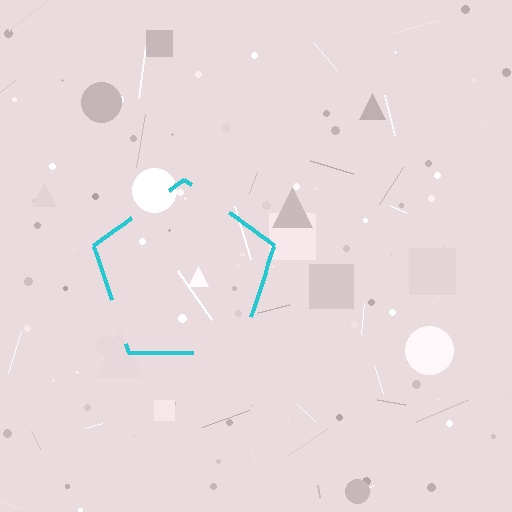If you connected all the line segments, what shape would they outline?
They would outline a pentagon.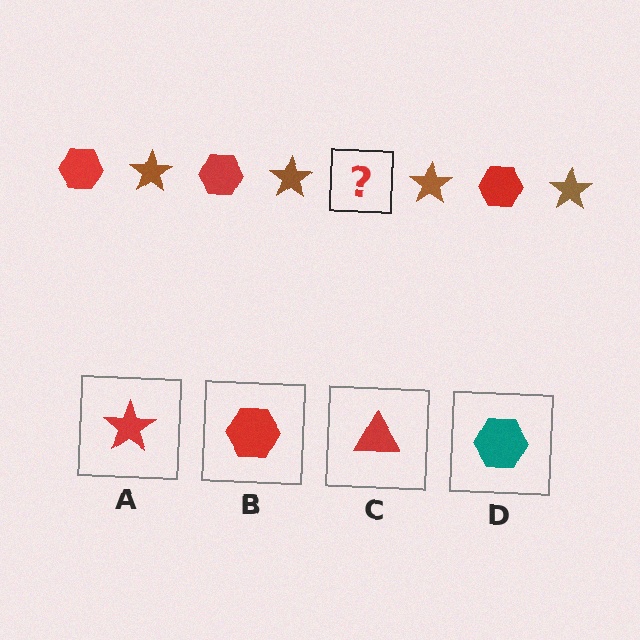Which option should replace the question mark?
Option B.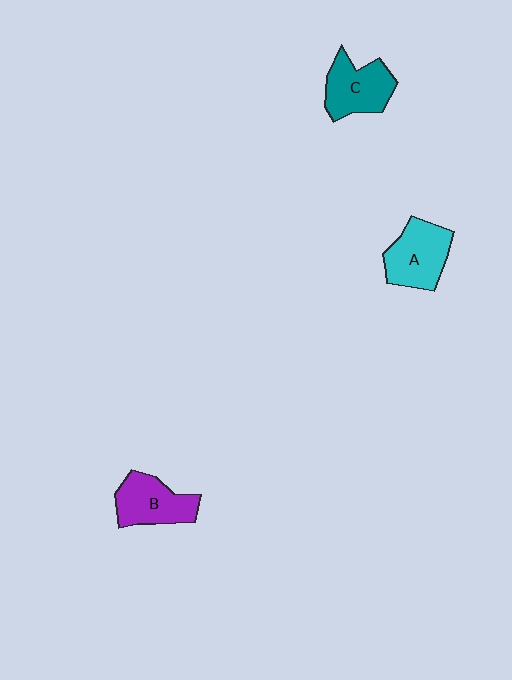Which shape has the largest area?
Shape A (cyan).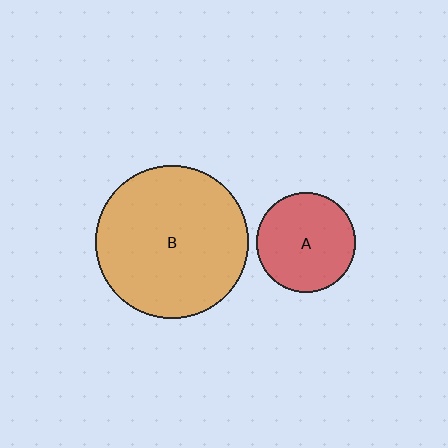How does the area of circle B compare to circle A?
Approximately 2.3 times.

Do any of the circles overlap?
No, none of the circles overlap.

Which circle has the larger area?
Circle B (orange).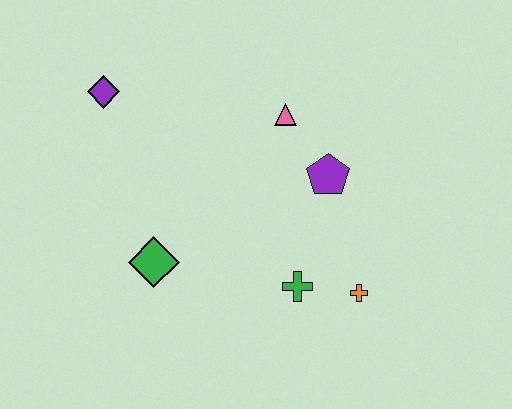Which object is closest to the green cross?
The orange cross is closest to the green cross.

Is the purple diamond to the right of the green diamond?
No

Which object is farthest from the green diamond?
The orange cross is farthest from the green diamond.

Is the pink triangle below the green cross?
No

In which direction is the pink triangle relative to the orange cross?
The pink triangle is above the orange cross.